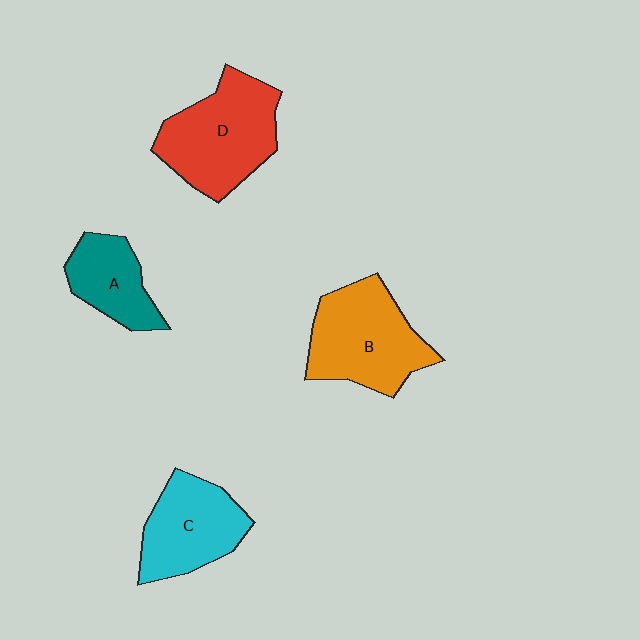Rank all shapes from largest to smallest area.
From largest to smallest: D (red), B (orange), C (cyan), A (teal).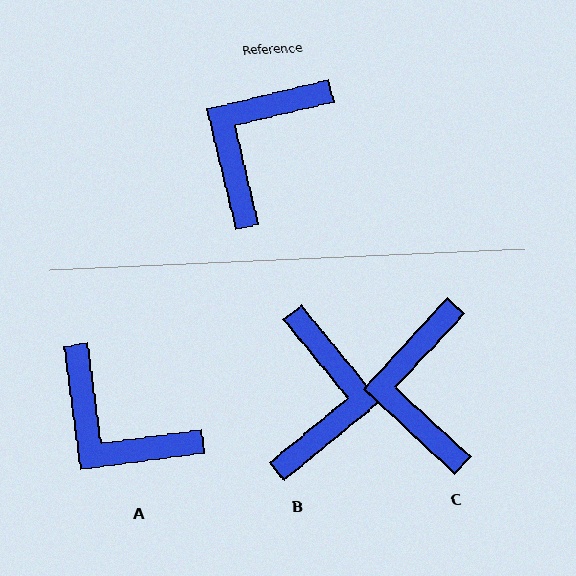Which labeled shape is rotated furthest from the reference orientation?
B, about 154 degrees away.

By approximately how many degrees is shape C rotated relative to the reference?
Approximately 34 degrees counter-clockwise.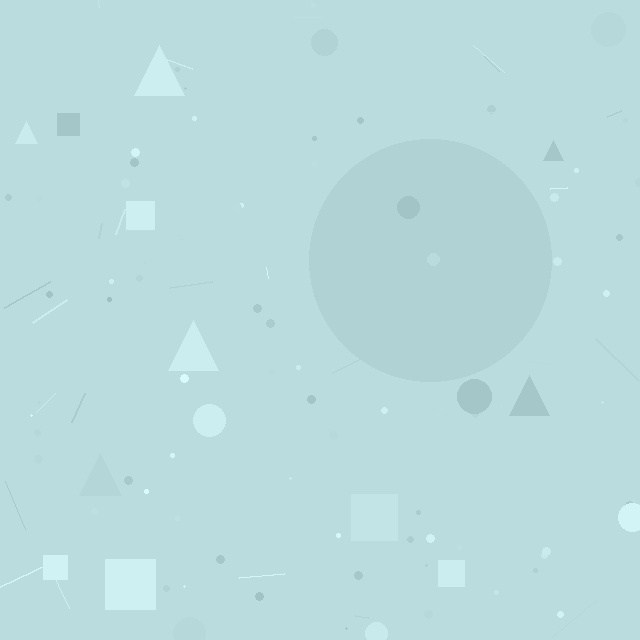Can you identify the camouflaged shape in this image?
The camouflaged shape is a circle.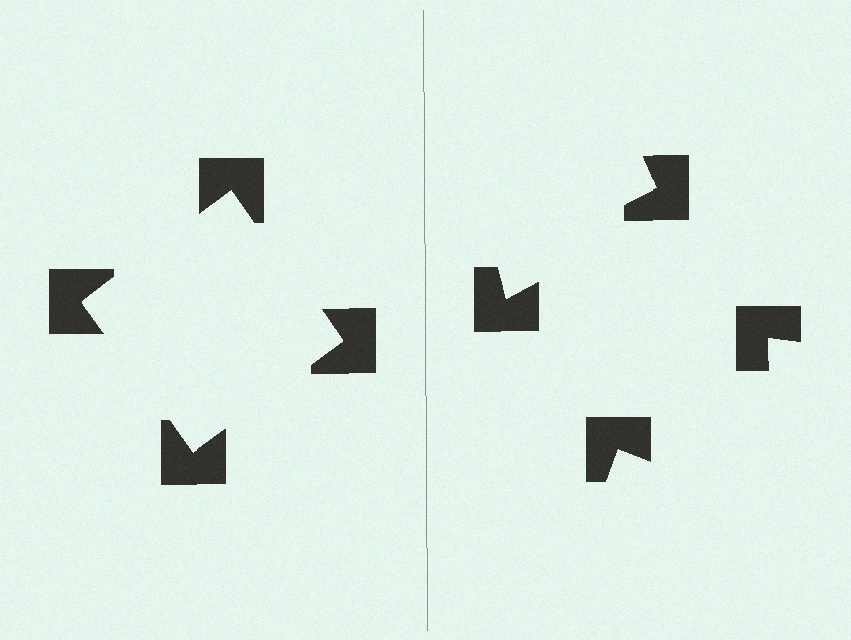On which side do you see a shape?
An illusory square appears on the left side. On the right side the wedge cuts are rotated, so no coherent shape forms.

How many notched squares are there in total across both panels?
8 — 4 on each side.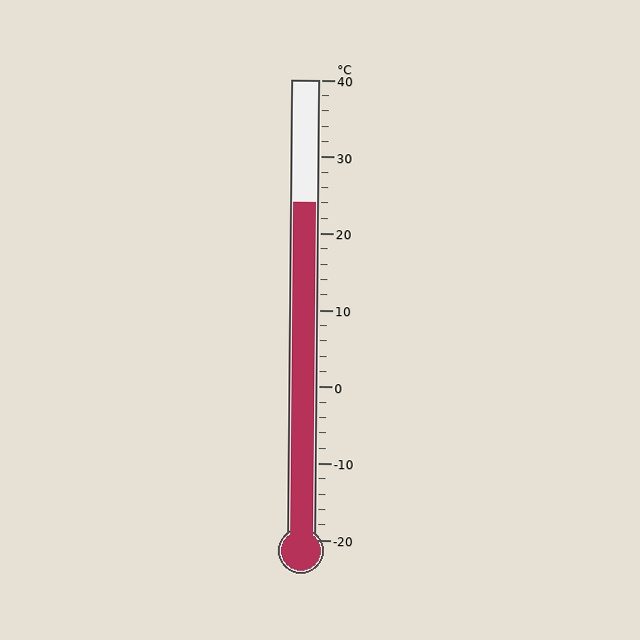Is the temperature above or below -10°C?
The temperature is above -10°C.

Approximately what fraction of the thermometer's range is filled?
The thermometer is filled to approximately 75% of its range.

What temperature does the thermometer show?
The thermometer shows approximately 24°C.